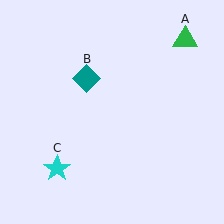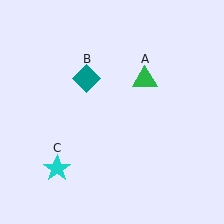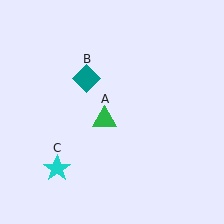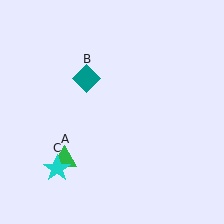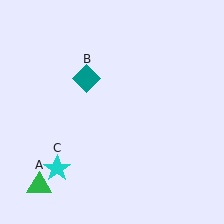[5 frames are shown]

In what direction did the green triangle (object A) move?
The green triangle (object A) moved down and to the left.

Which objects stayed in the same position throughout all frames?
Teal diamond (object B) and cyan star (object C) remained stationary.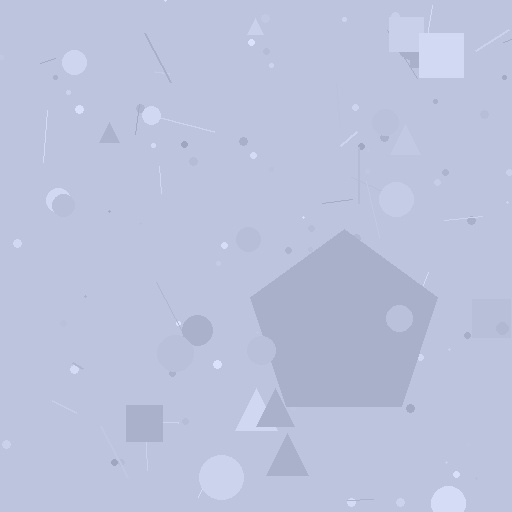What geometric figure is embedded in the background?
A pentagon is embedded in the background.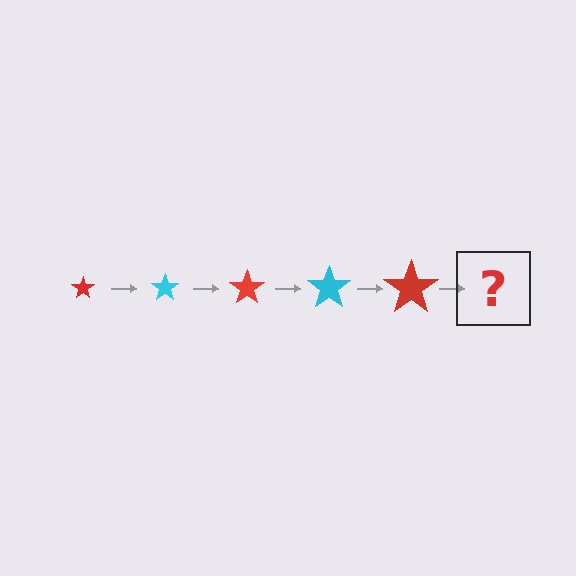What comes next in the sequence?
The next element should be a cyan star, larger than the previous one.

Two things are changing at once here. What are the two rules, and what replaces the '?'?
The two rules are that the star grows larger each step and the color cycles through red and cyan. The '?' should be a cyan star, larger than the previous one.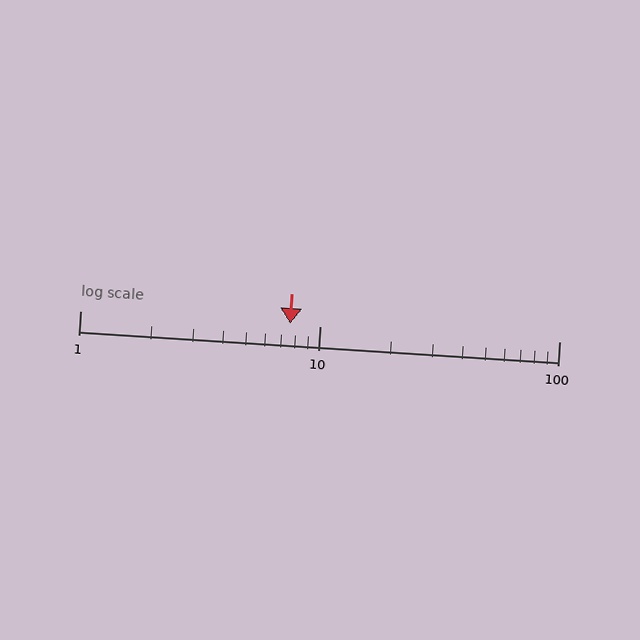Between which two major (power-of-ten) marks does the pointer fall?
The pointer is between 1 and 10.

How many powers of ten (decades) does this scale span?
The scale spans 2 decades, from 1 to 100.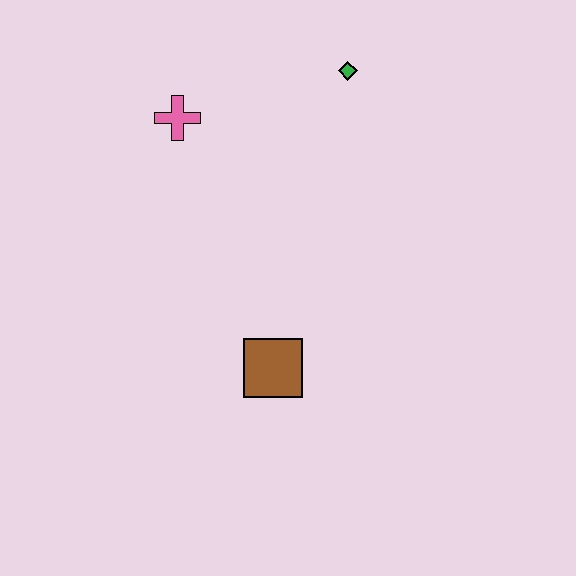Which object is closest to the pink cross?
The green diamond is closest to the pink cross.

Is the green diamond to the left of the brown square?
No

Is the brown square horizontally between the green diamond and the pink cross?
Yes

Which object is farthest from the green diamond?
The brown square is farthest from the green diamond.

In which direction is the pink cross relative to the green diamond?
The pink cross is to the left of the green diamond.